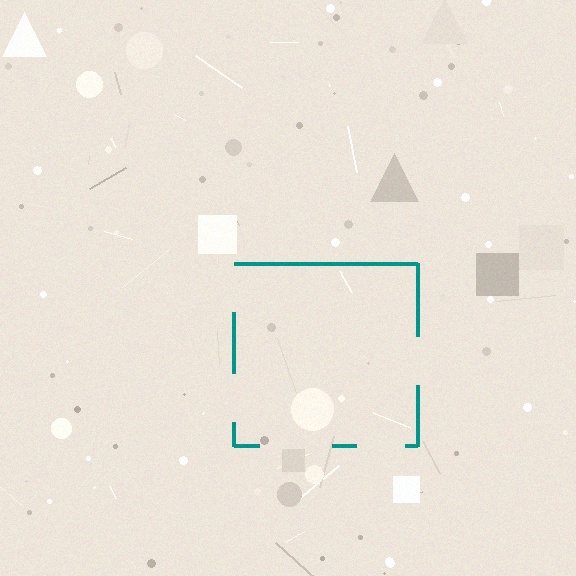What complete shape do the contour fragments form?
The contour fragments form a square.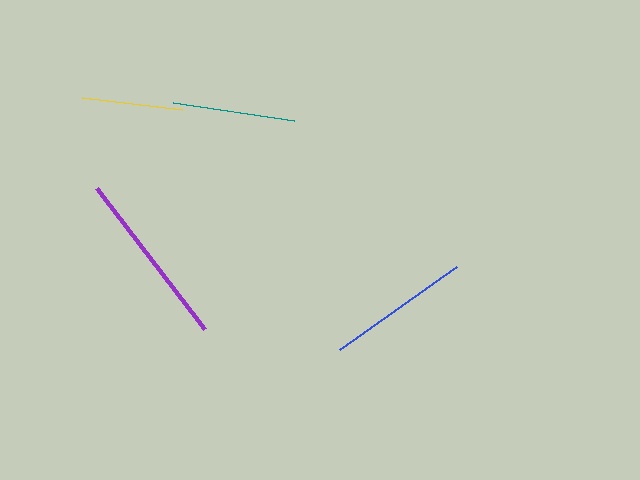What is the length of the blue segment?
The blue segment is approximately 143 pixels long.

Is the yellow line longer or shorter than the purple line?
The purple line is longer than the yellow line.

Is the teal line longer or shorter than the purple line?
The purple line is longer than the teal line.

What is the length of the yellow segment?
The yellow segment is approximately 101 pixels long.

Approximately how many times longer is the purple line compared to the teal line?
The purple line is approximately 1.5 times the length of the teal line.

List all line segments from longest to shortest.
From longest to shortest: purple, blue, teal, yellow.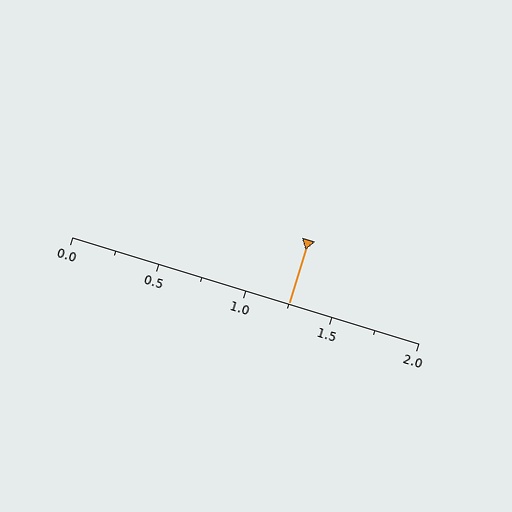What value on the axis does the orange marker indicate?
The marker indicates approximately 1.25.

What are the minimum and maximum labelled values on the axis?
The axis runs from 0.0 to 2.0.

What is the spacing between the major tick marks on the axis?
The major ticks are spaced 0.5 apart.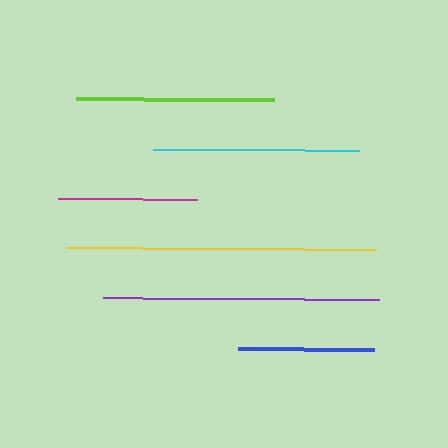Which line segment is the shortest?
The blue line is the shortest at approximately 136 pixels.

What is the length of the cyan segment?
The cyan segment is approximately 206 pixels long.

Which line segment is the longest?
The yellow line is the longest at approximately 310 pixels.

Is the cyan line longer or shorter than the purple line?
The purple line is longer than the cyan line.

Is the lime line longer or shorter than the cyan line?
The cyan line is longer than the lime line.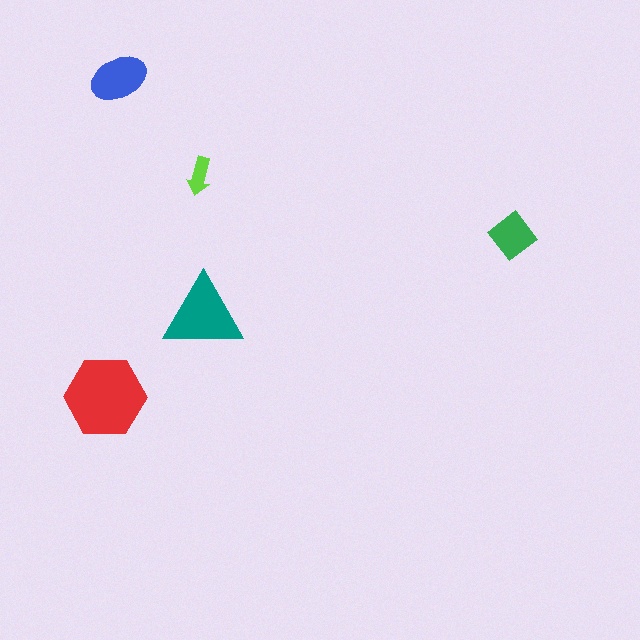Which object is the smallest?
The lime arrow.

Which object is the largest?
The red hexagon.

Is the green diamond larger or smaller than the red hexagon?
Smaller.